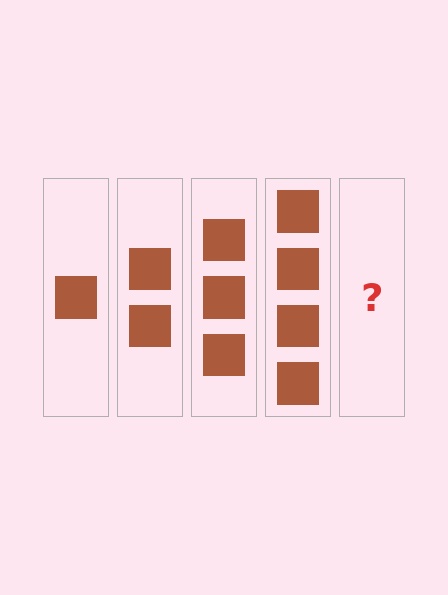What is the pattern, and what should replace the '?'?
The pattern is that each step adds one more square. The '?' should be 5 squares.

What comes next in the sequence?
The next element should be 5 squares.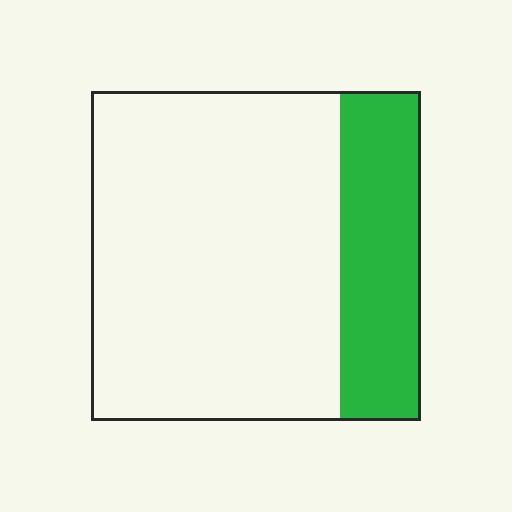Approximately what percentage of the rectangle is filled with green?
Approximately 25%.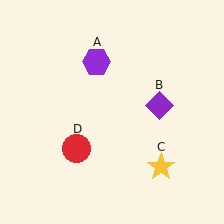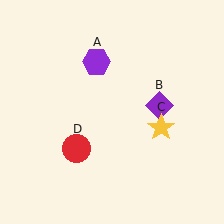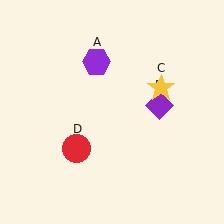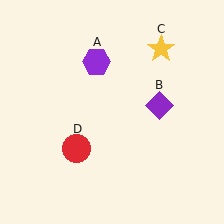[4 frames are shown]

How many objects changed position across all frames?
1 object changed position: yellow star (object C).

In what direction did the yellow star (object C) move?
The yellow star (object C) moved up.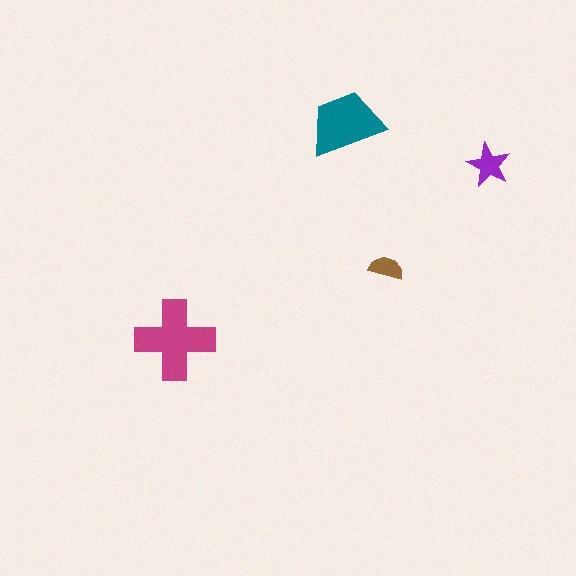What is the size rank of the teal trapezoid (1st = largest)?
2nd.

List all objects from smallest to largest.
The brown semicircle, the purple star, the teal trapezoid, the magenta cross.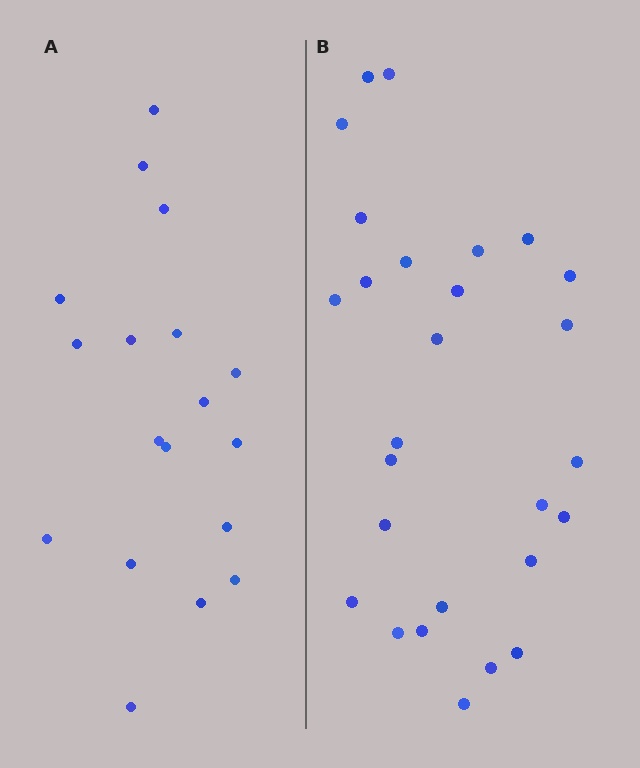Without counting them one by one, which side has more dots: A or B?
Region B (the right region) has more dots.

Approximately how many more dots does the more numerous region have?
Region B has roughly 8 or so more dots than region A.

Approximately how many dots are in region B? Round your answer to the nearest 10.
About 30 dots. (The exact count is 27, which rounds to 30.)